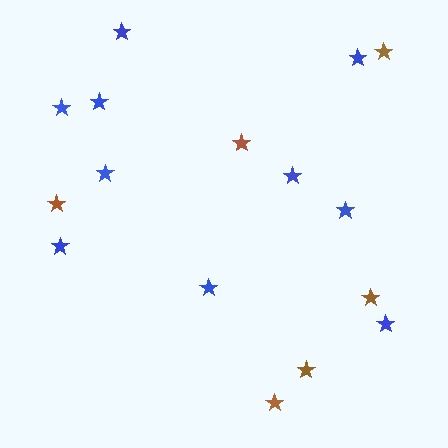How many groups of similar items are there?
There are 2 groups: one group of blue stars (10) and one group of brown stars (6).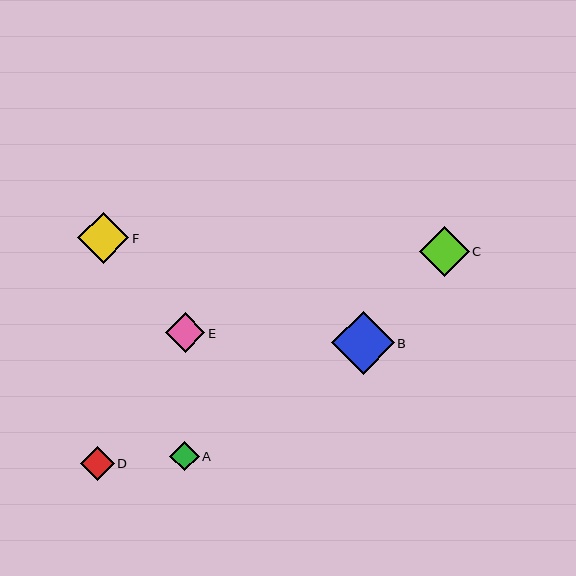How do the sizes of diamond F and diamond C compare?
Diamond F and diamond C are approximately the same size.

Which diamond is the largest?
Diamond B is the largest with a size of approximately 62 pixels.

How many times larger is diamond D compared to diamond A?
Diamond D is approximately 1.2 times the size of diamond A.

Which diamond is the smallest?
Diamond A is the smallest with a size of approximately 29 pixels.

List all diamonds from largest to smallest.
From largest to smallest: B, F, C, E, D, A.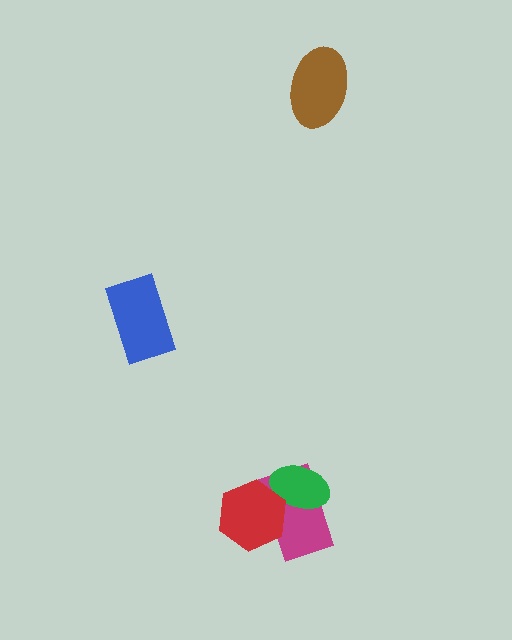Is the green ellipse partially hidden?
Yes, it is partially covered by another shape.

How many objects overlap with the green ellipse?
2 objects overlap with the green ellipse.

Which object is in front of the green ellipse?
The red hexagon is in front of the green ellipse.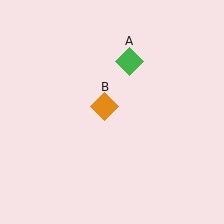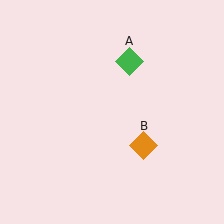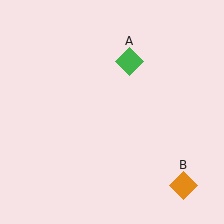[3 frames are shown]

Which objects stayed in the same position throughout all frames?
Green diamond (object A) remained stationary.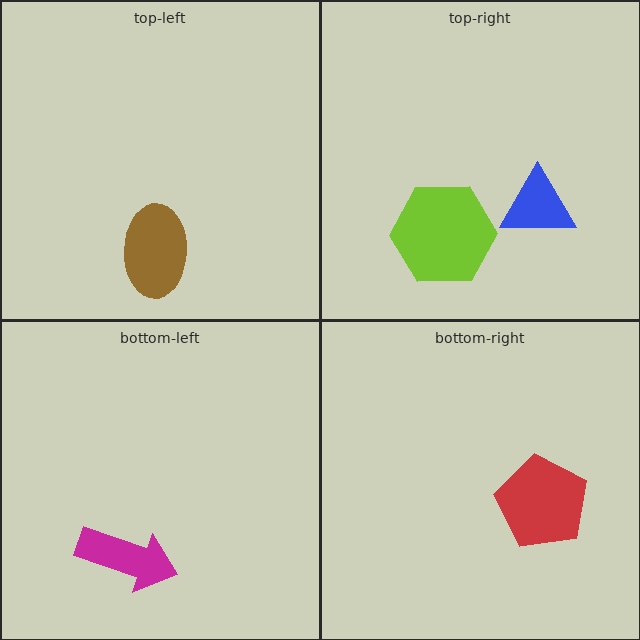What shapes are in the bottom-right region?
The red pentagon.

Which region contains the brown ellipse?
The top-left region.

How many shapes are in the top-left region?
1.